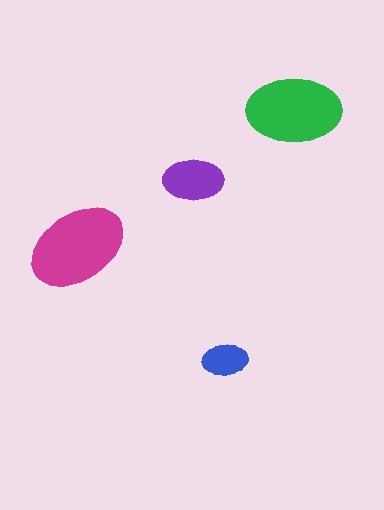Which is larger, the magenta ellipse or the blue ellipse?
The magenta one.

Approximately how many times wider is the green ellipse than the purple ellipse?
About 1.5 times wider.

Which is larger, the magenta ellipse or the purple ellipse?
The magenta one.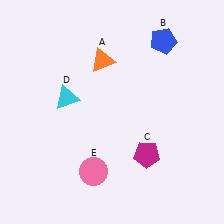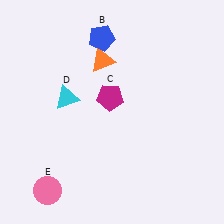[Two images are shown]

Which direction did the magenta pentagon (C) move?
The magenta pentagon (C) moved up.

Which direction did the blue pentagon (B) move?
The blue pentagon (B) moved left.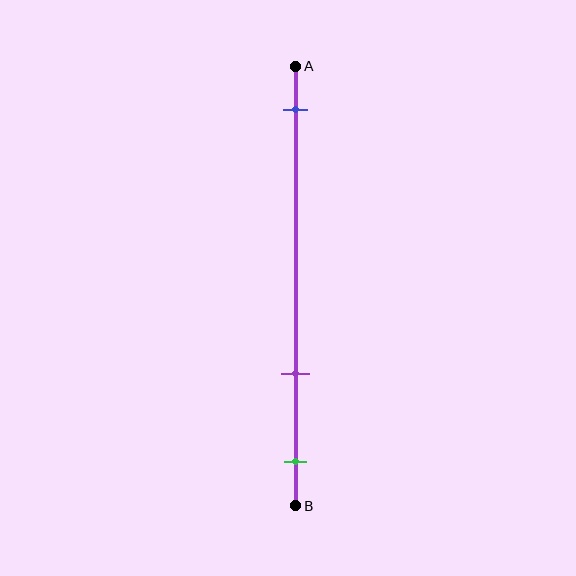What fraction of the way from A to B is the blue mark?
The blue mark is approximately 10% (0.1) of the way from A to B.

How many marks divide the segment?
There are 3 marks dividing the segment.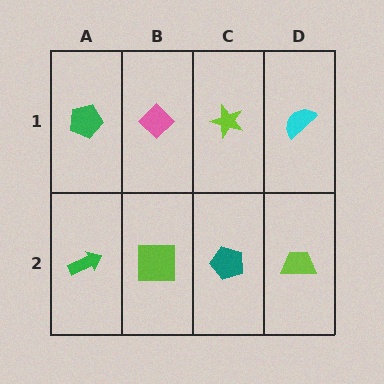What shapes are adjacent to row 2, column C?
A lime star (row 1, column C), a lime square (row 2, column B), a lime trapezoid (row 2, column D).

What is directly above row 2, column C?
A lime star.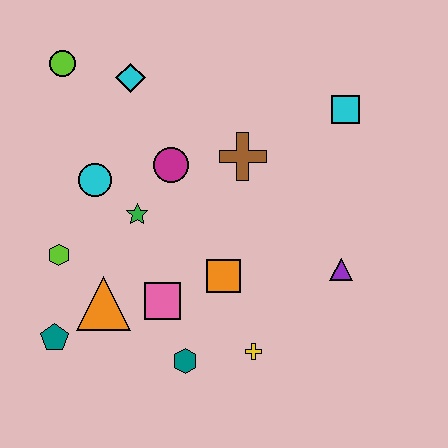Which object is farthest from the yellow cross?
The lime circle is farthest from the yellow cross.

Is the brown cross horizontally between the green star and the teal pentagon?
No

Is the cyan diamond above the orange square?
Yes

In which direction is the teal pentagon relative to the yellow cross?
The teal pentagon is to the left of the yellow cross.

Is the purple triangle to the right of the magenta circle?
Yes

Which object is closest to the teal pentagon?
The orange triangle is closest to the teal pentagon.